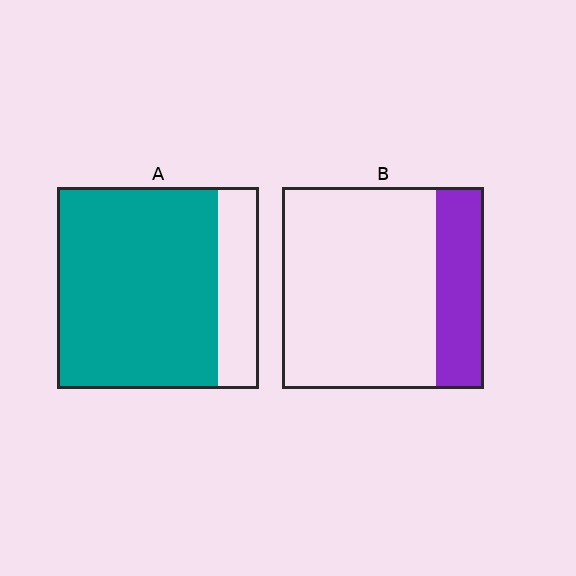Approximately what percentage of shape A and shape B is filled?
A is approximately 80% and B is approximately 25%.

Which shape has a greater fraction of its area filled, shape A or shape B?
Shape A.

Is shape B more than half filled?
No.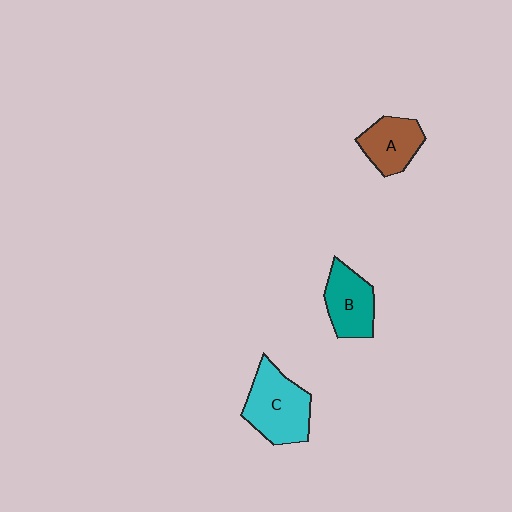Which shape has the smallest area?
Shape A (brown).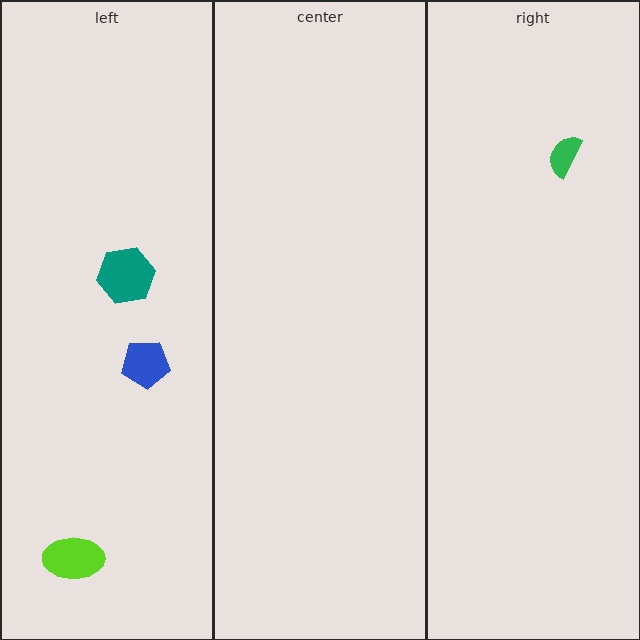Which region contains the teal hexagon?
The left region.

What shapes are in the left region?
The lime ellipse, the teal hexagon, the blue pentagon.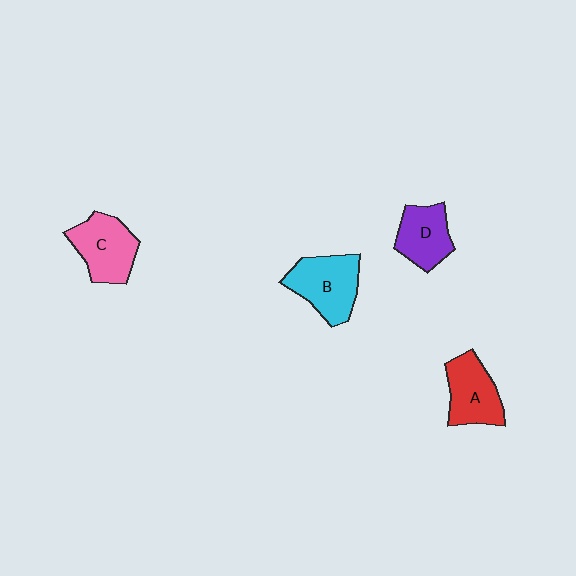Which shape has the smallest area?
Shape D (purple).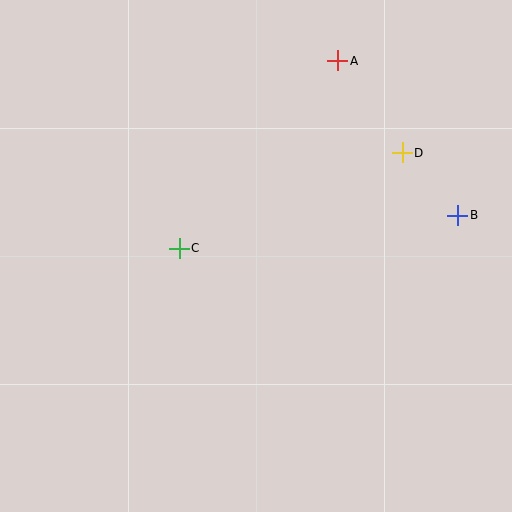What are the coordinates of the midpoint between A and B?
The midpoint between A and B is at (398, 138).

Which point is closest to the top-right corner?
Point A is closest to the top-right corner.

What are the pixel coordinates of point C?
Point C is at (179, 248).